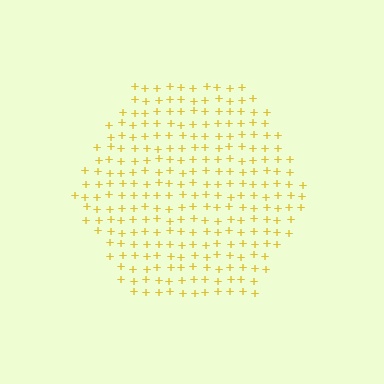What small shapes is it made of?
It is made of small plus signs.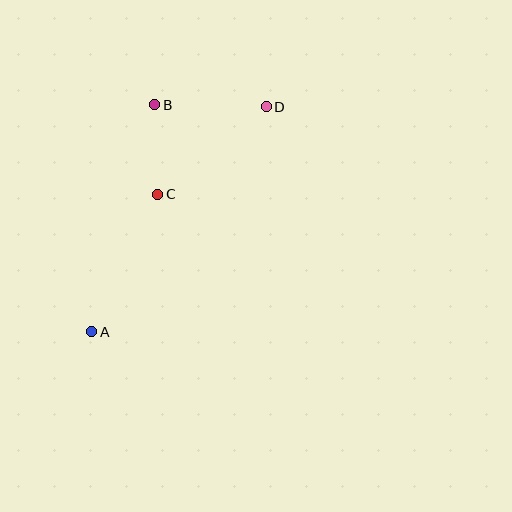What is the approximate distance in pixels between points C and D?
The distance between C and D is approximately 139 pixels.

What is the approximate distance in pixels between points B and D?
The distance between B and D is approximately 112 pixels.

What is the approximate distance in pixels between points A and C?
The distance between A and C is approximately 152 pixels.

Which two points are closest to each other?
Points B and C are closest to each other.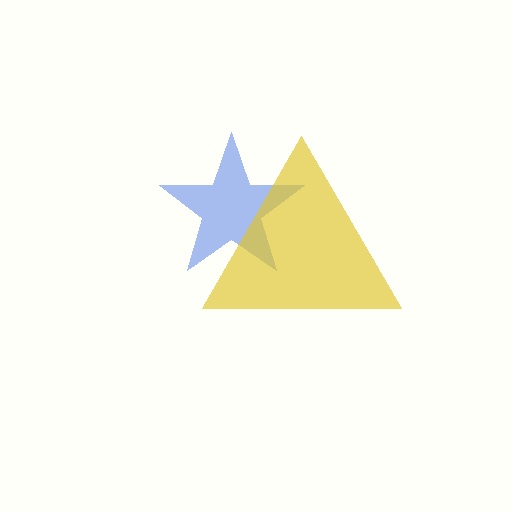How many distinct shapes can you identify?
There are 2 distinct shapes: a blue star, a yellow triangle.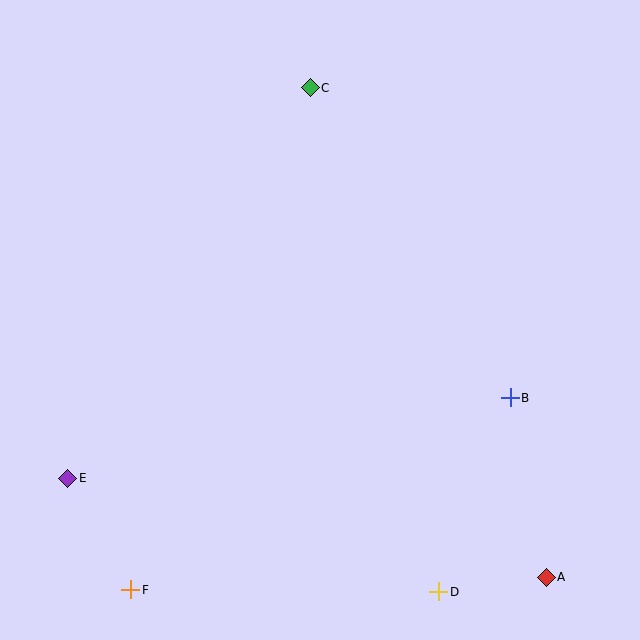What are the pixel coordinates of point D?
Point D is at (439, 592).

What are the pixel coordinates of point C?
Point C is at (310, 88).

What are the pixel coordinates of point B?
Point B is at (510, 398).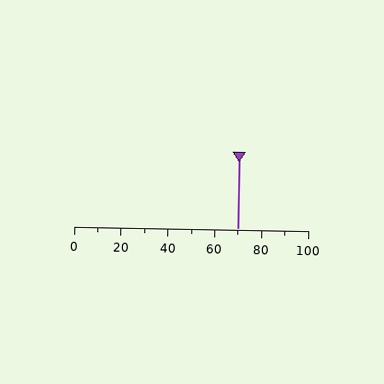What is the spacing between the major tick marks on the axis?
The major ticks are spaced 20 apart.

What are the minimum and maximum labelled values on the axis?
The axis runs from 0 to 100.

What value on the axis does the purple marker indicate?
The marker indicates approximately 70.